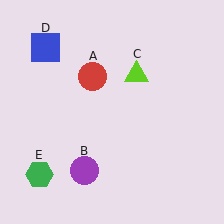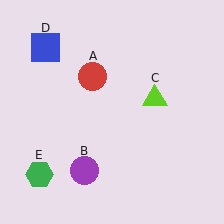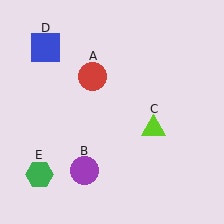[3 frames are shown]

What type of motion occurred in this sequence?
The lime triangle (object C) rotated clockwise around the center of the scene.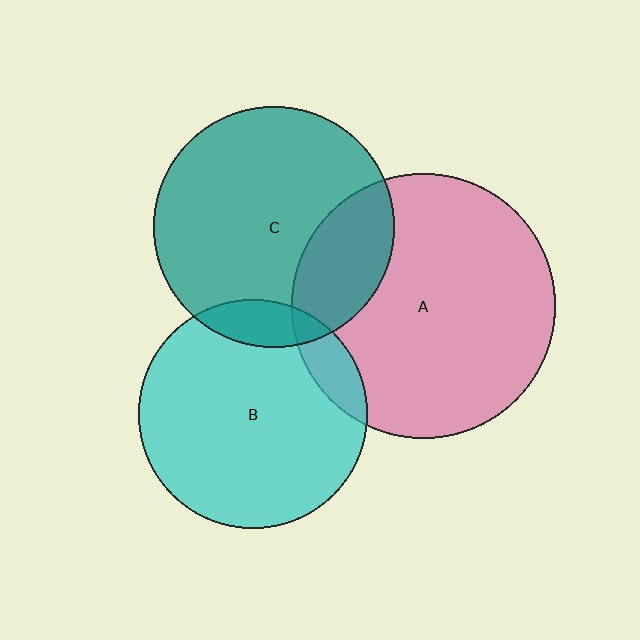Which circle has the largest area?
Circle A (pink).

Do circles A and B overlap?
Yes.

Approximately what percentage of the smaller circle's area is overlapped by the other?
Approximately 10%.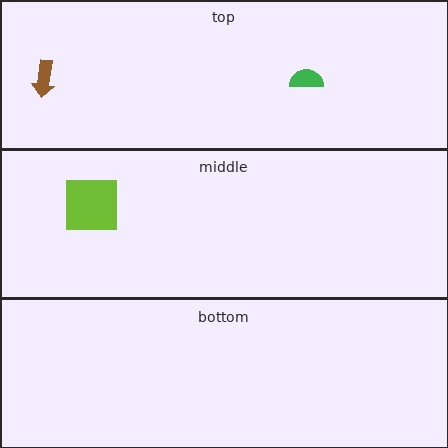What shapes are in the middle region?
The lime square.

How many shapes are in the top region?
2.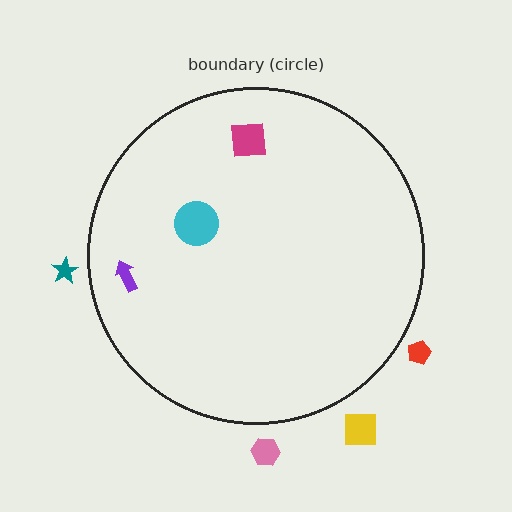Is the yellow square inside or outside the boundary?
Outside.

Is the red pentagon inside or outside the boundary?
Outside.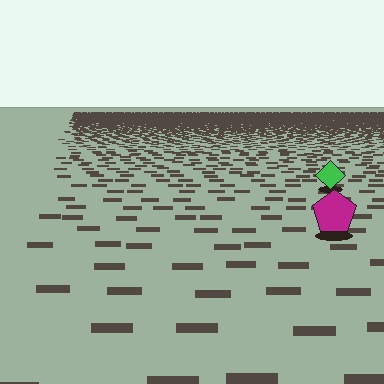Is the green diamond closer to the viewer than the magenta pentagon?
No. The magenta pentagon is closer — you can tell from the texture gradient: the ground texture is coarser near it.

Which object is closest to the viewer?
The magenta pentagon is closest. The texture marks near it are larger and more spread out.